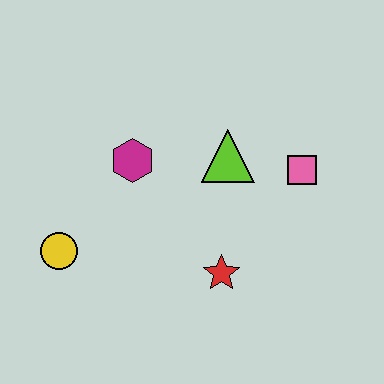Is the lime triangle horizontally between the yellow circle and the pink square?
Yes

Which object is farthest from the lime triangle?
The yellow circle is farthest from the lime triangle.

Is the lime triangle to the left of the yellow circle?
No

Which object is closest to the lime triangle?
The pink square is closest to the lime triangle.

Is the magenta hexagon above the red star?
Yes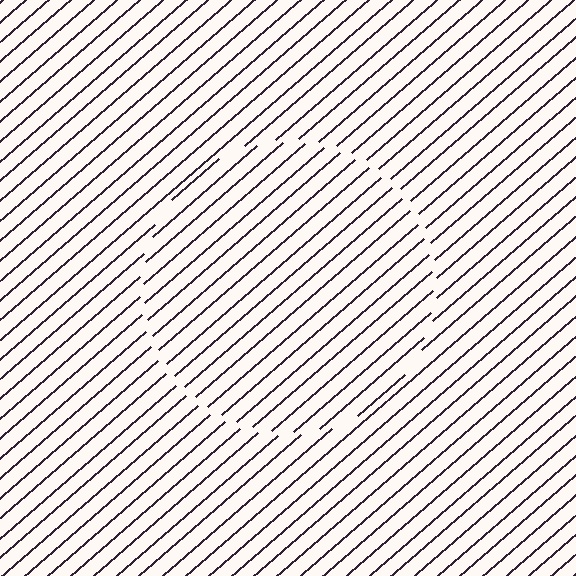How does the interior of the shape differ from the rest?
The interior of the shape contains the same grating, shifted by half a period — the contour is defined by the phase discontinuity where line-ends from the inner and outer gratings abut.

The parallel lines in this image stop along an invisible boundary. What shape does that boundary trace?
An illusory circle. The interior of the shape contains the same grating, shifted by half a period — the contour is defined by the phase discontinuity where line-ends from the inner and outer gratings abut.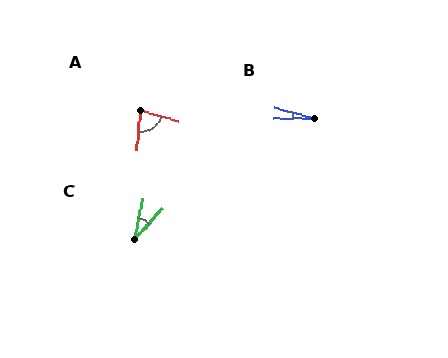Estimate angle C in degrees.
Approximately 30 degrees.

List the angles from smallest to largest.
B (15°), C (30°), A (80°).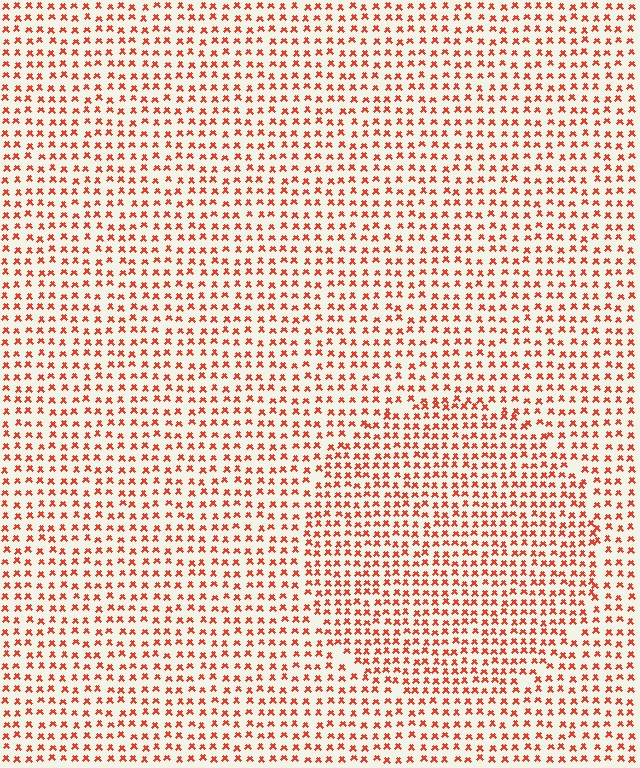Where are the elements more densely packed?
The elements are more densely packed inside the circle boundary.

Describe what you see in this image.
The image contains small red elements arranged at two different densities. A circle-shaped region is visible where the elements are more densely packed than the surrounding area.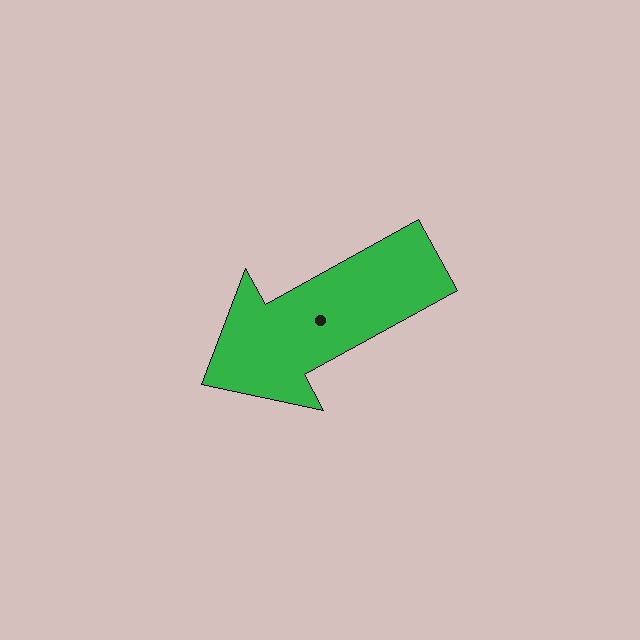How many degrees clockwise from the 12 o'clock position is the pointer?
Approximately 241 degrees.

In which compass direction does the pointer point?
Southwest.